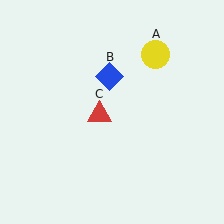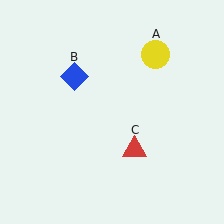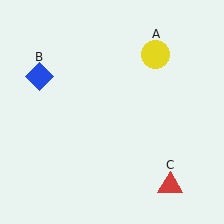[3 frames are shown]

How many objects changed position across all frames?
2 objects changed position: blue diamond (object B), red triangle (object C).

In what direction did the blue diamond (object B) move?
The blue diamond (object B) moved left.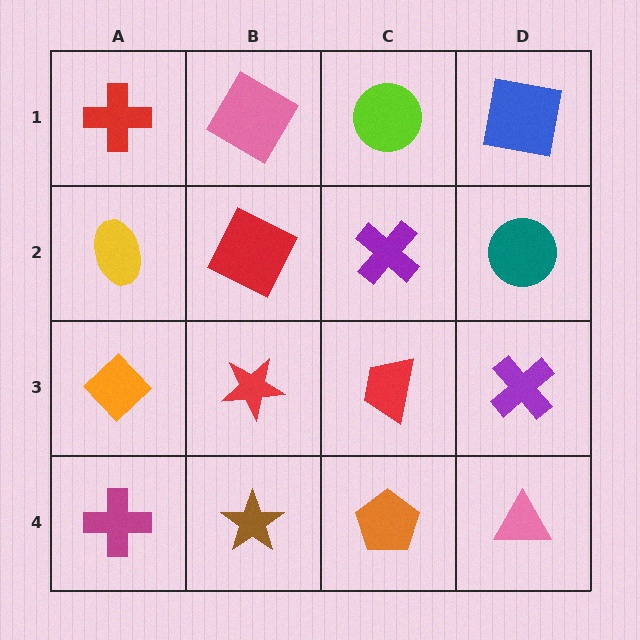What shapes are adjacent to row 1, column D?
A teal circle (row 2, column D), a lime circle (row 1, column C).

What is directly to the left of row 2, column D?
A purple cross.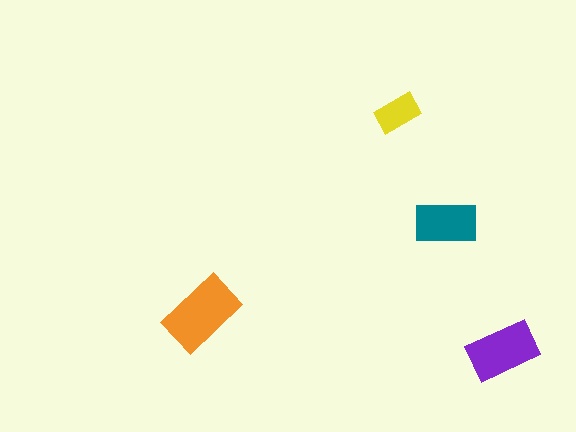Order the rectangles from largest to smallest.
the orange one, the purple one, the teal one, the yellow one.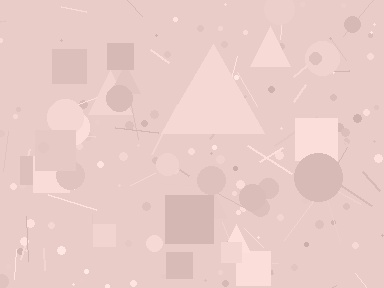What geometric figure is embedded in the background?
A triangle is embedded in the background.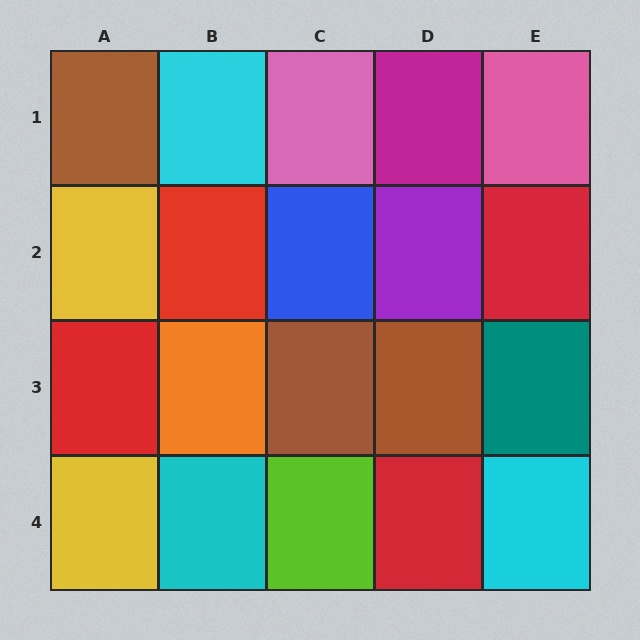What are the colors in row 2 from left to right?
Yellow, red, blue, purple, red.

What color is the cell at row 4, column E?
Cyan.